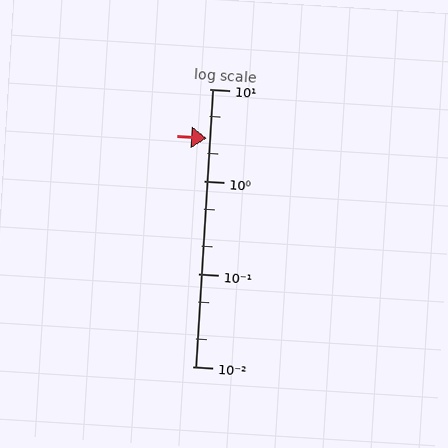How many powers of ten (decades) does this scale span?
The scale spans 3 decades, from 0.01 to 10.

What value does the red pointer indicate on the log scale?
The pointer indicates approximately 2.9.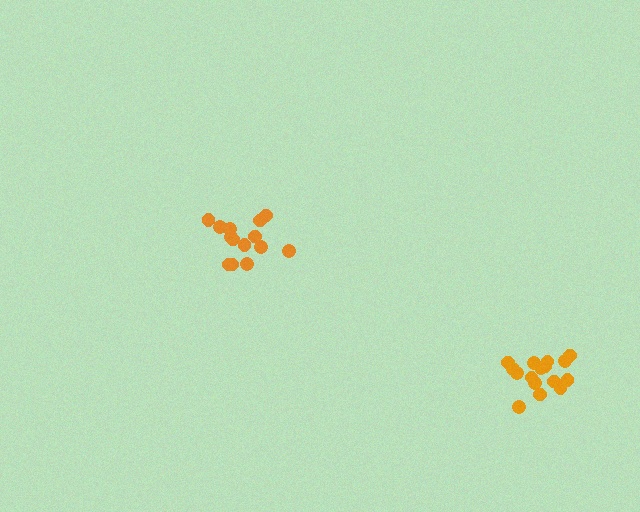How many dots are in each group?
Group 1: 16 dots, Group 2: 14 dots (30 total).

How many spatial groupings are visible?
There are 2 spatial groupings.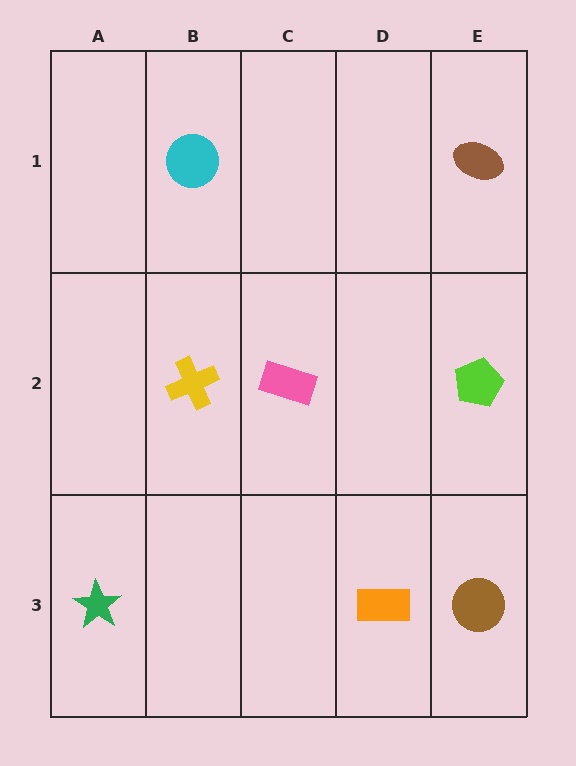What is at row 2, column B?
A yellow cross.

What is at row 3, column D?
An orange rectangle.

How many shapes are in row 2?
3 shapes.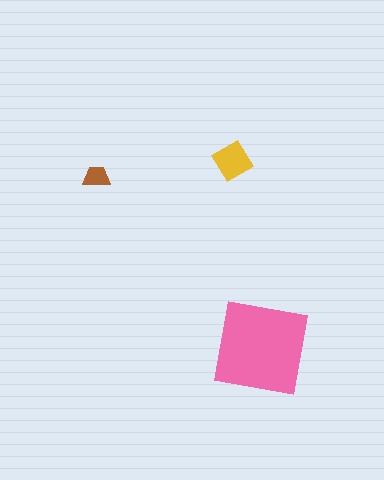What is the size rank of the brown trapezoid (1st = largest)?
3rd.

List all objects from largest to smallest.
The pink square, the yellow diamond, the brown trapezoid.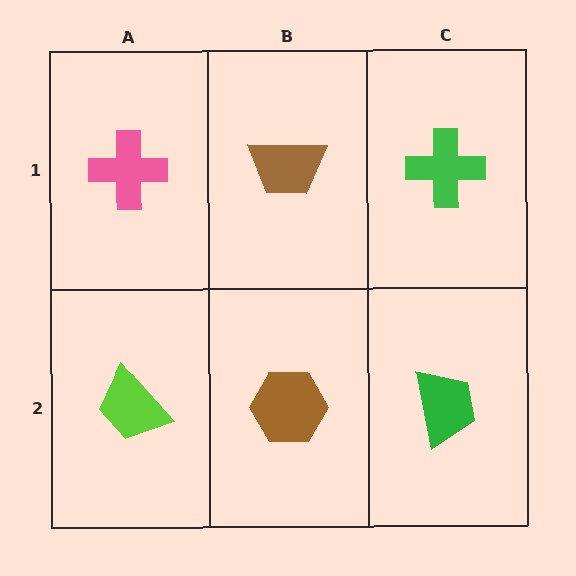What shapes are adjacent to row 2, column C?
A green cross (row 1, column C), a brown hexagon (row 2, column B).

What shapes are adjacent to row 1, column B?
A brown hexagon (row 2, column B), a pink cross (row 1, column A), a green cross (row 1, column C).